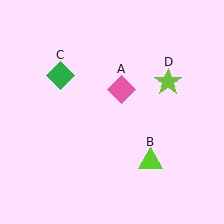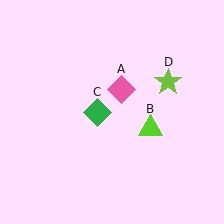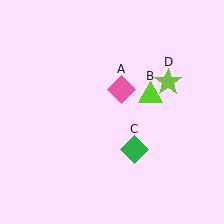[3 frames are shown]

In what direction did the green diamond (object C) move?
The green diamond (object C) moved down and to the right.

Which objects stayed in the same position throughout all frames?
Pink diamond (object A) and lime star (object D) remained stationary.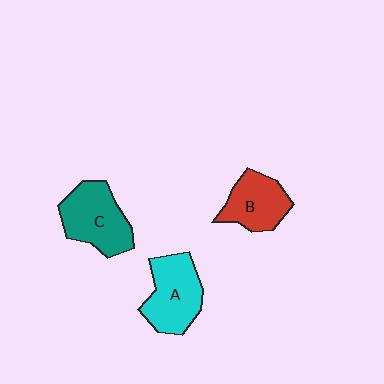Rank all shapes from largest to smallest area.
From largest to smallest: C (teal), A (cyan), B (red).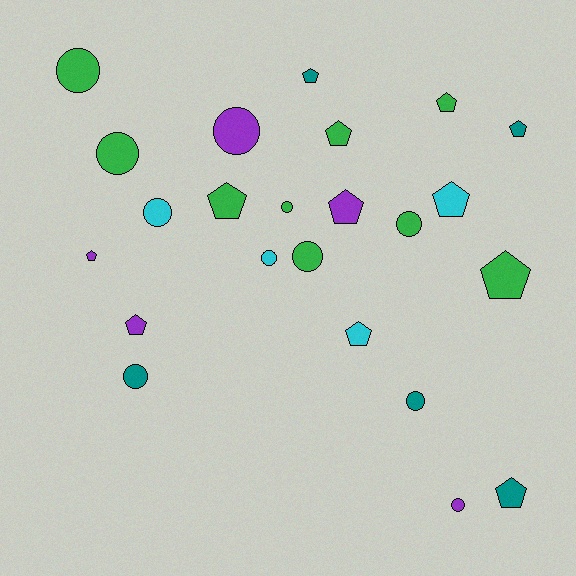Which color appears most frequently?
Green, with 9 objects.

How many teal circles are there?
There are 2 teal circles.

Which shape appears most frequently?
Pentagon, with 12 objects.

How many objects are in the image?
There are 23 objects.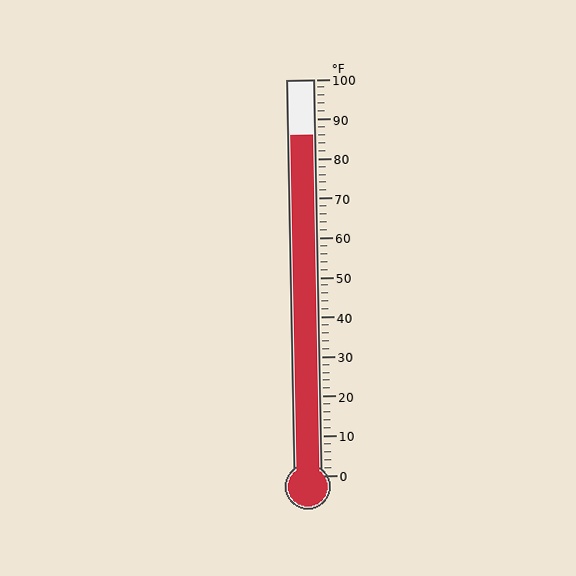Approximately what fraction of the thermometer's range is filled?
The thermometer is filled to approximately 85% of its range.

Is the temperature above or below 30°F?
The temperature is above 30°F.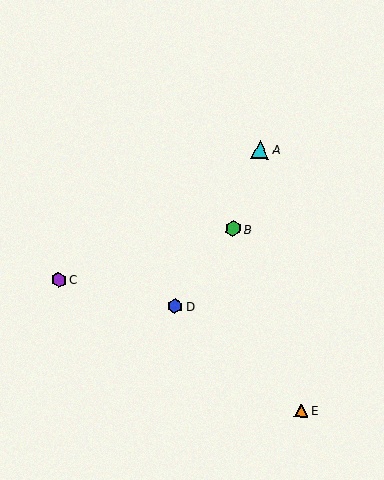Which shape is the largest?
The cyan triangle (labeled A) is the largest.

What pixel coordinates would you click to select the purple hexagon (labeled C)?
Click at (59, 280) to select the purple hexagon C.